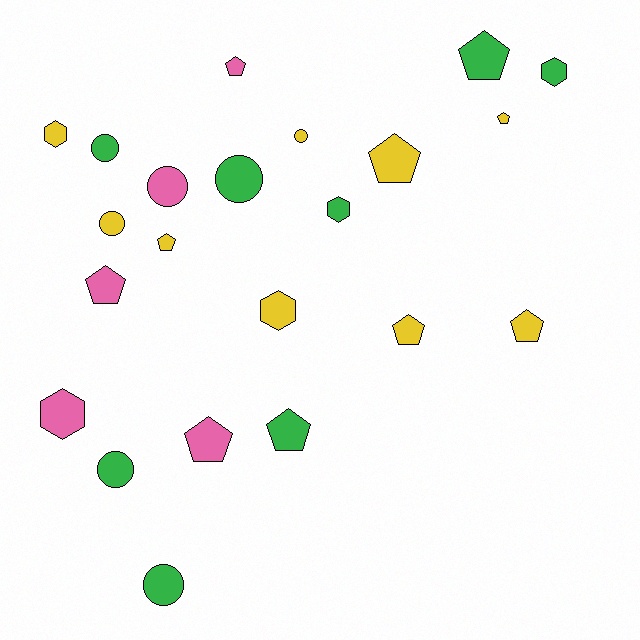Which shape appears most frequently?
Pentagon, with 10 objects.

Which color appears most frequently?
Yellow, with 9 objects.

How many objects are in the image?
There are 22 objects.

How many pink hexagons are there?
There is 1 pink hexagon.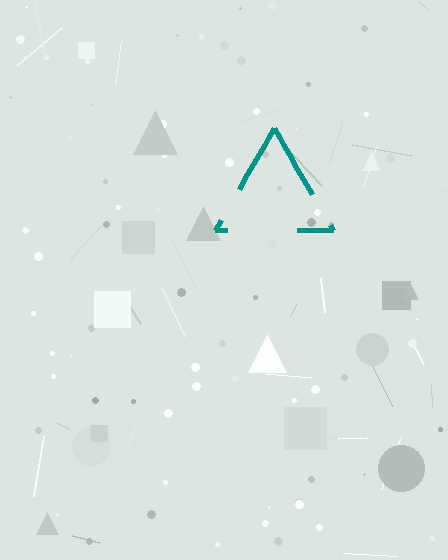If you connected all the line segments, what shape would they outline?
They would outline a triangle.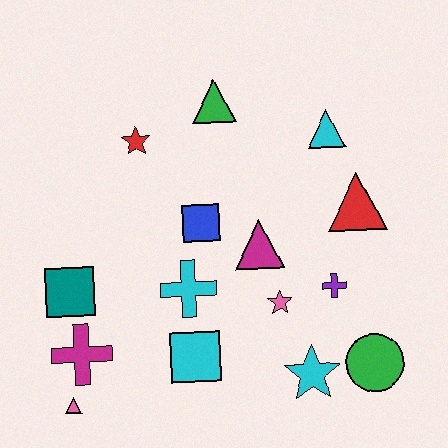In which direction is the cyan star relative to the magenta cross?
The cyan star is to the right of the magenta cross.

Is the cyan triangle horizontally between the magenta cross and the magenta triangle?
No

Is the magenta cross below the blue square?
Yes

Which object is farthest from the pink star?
The pink triangle is farthest from the pink star.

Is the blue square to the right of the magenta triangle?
No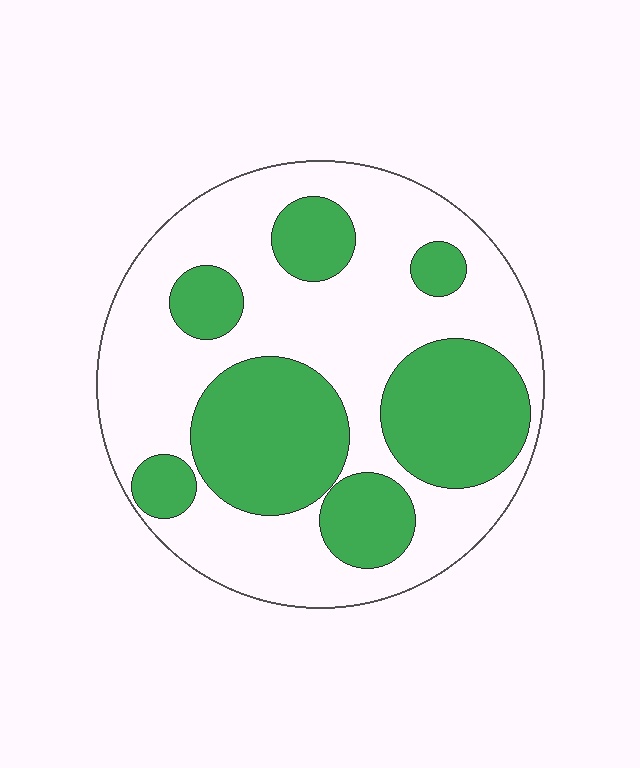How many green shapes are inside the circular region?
7.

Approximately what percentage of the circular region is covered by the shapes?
Approximately 40%.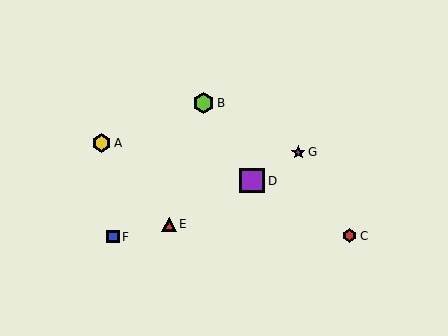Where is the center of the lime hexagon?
The center of the lime hexagon is at (203, 103).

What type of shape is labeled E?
Shape E is a red triangle.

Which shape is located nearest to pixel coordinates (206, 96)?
The lime hexagon (labeled B) at (203, 103) is nearest to that location.